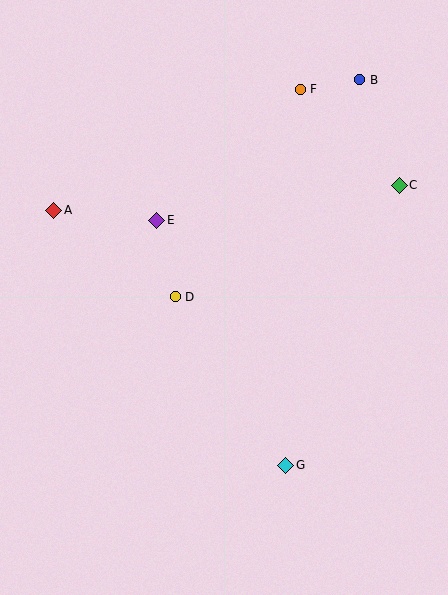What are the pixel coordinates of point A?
Point A is at (54, 210).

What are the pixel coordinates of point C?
Point C is at (399, 185).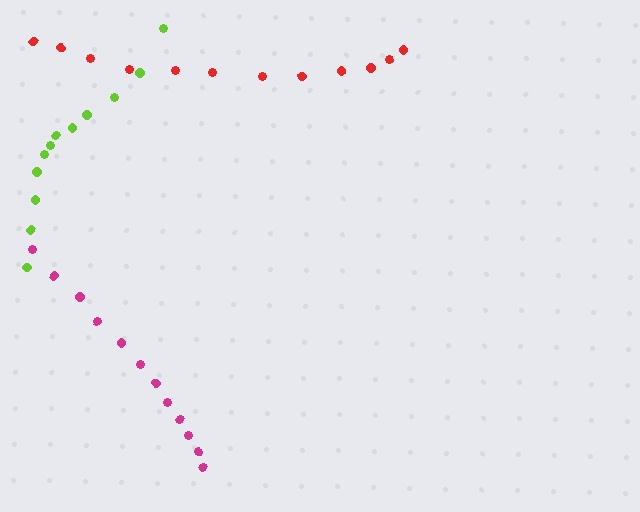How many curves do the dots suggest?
There are 3 distinct paths.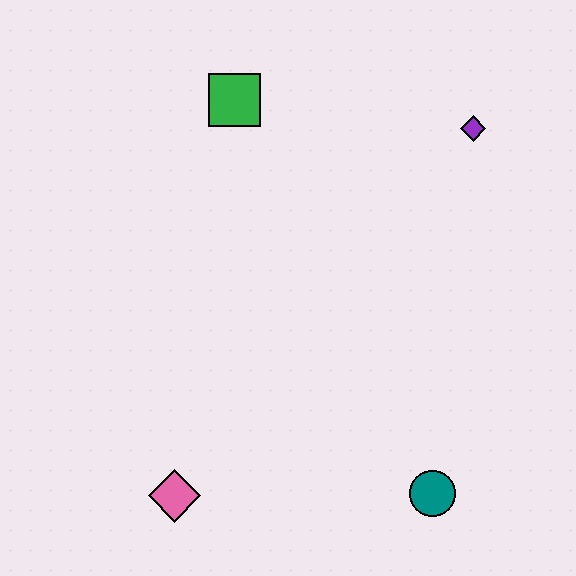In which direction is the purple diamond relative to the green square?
The purple diamond is to the right of the green square.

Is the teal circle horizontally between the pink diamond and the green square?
No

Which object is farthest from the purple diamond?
The pink diamond is farthest from the purple diamond.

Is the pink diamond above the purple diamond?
No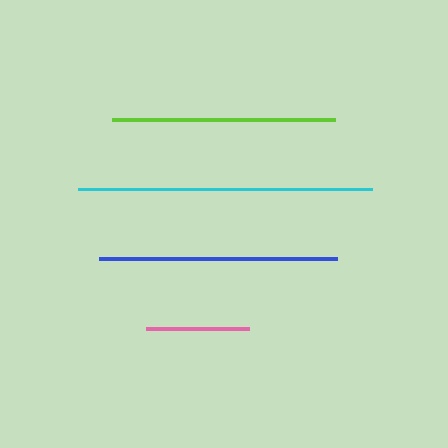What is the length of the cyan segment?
The cyan segment is approximately 295 pixels long.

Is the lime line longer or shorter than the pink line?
The lime line is longer than the pink line.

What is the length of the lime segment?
The lime segment is approximately 224 pixels long.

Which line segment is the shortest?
The pink line is the shortest at approximately 102 pixels.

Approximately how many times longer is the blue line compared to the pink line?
The blue line is approximately 2.3 times the length of the pink line.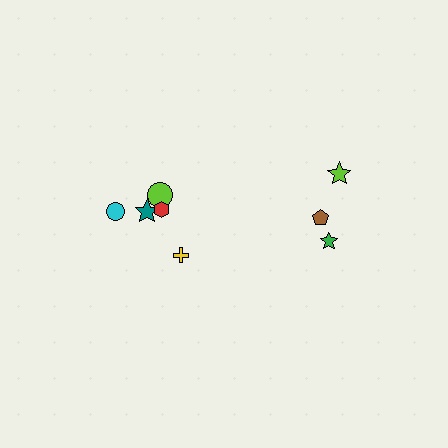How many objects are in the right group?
There are 3 objects.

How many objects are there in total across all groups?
There are 8 objects.